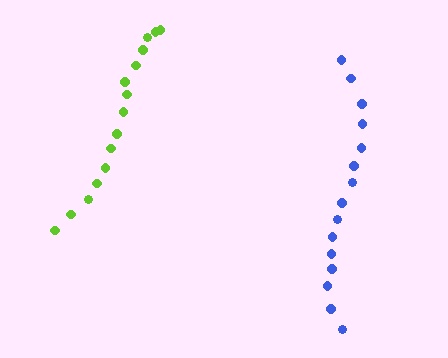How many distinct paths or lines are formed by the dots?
There are 2 distinct paths.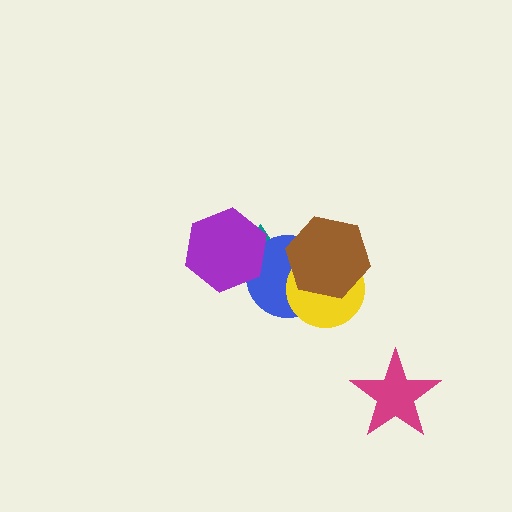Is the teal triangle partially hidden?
Yes, it is partially covered by another shape.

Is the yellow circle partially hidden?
Yes, it is partially covered by another shape.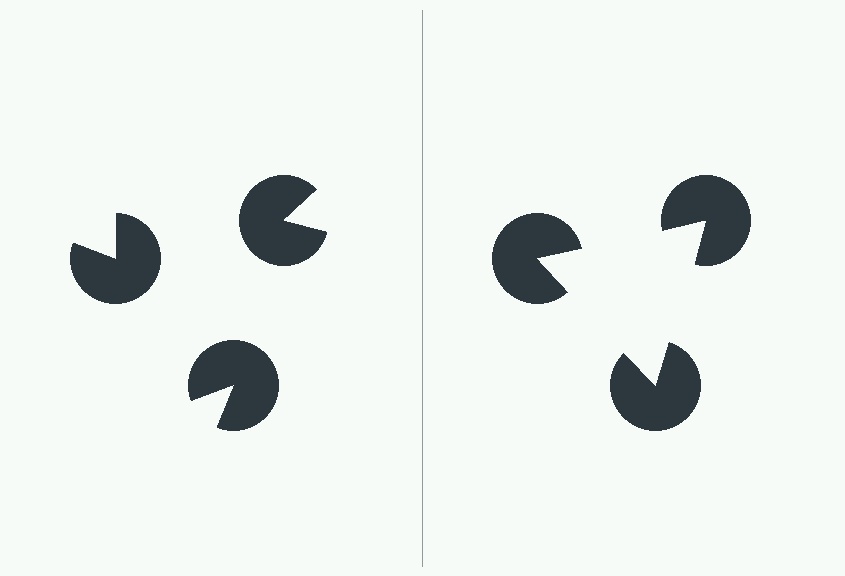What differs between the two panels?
The pac-man discs are positioned identically on both sides; only the wedge orientations differ. On the right they align to a triangle; on the left they are misaligned.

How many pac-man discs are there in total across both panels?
6 — 3 on each side.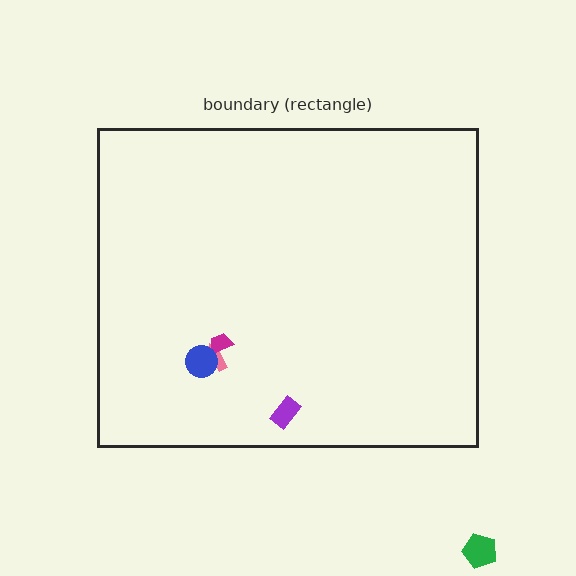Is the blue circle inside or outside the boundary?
Inside.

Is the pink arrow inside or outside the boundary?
Inside.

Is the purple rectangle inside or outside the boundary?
Inside.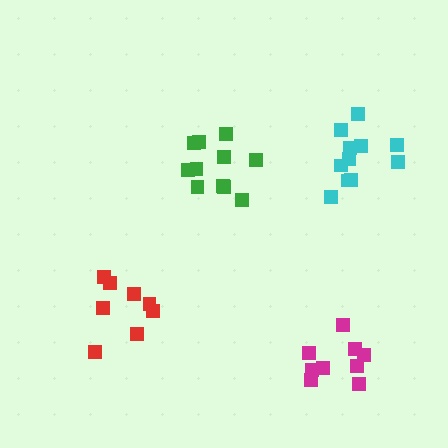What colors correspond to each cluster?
The clusters are colored: cyan, magenta, green, red.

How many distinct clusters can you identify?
There are 4 distinct clusters.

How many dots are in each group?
Group 1: 11 dots, Group 2: 9 dots, Group 3: 11 dots, Group 4: 8 dots (39 total).